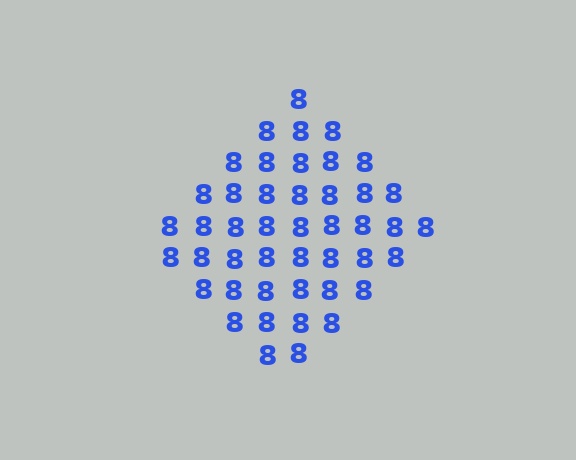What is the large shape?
The large shape is a diamond.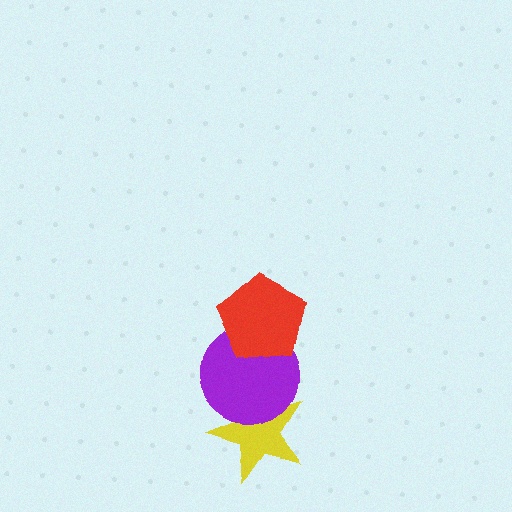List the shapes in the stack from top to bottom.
From top to bottom: the red pentagon, the purple circle, the yellow star.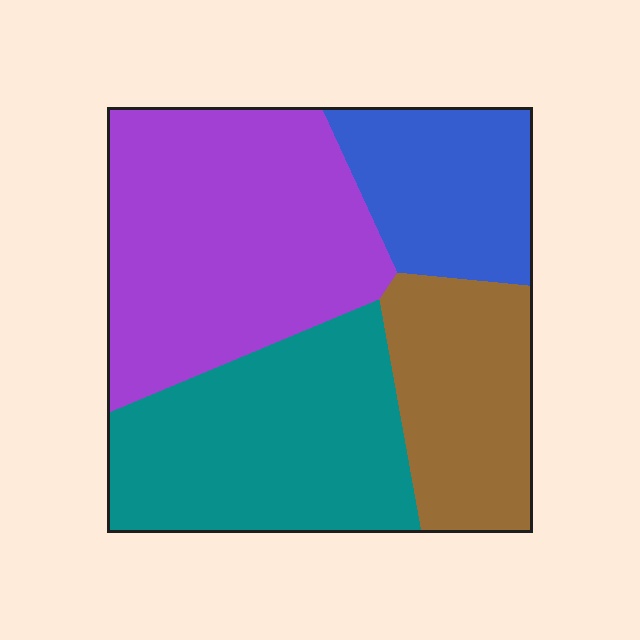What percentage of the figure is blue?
Blue takes up about one sixth (1/6) of the figure.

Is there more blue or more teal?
Teal.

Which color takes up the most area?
Purple, at roughly 35%.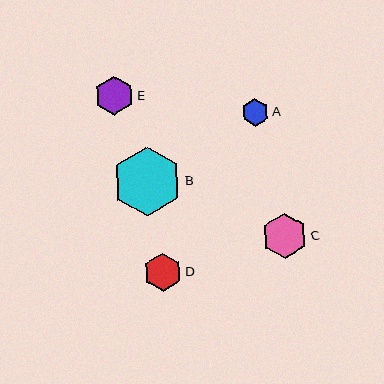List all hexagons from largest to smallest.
From largest to smallest: B, C, E, D, A.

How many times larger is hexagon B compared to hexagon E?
Hexagon B is approximately 1.8 times the size of hexagon E.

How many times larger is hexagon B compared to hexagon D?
Hexagon B is approximately 1.8 times the size of hexagon D.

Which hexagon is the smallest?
Hexagon A is the smallest with a size of approximately 27 pixels.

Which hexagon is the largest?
Hexagon B is the largest with a size of approximately 69 pixels.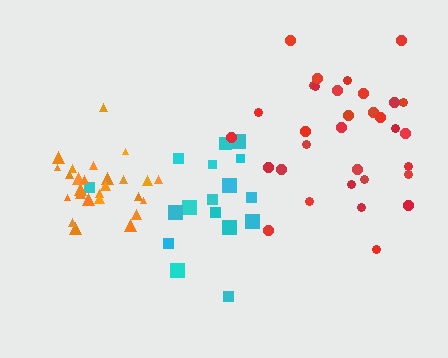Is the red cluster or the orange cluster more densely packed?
Orange.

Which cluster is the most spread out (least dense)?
Red.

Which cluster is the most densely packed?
Orange.